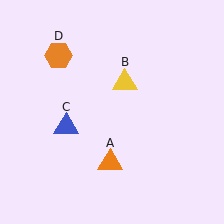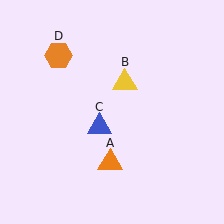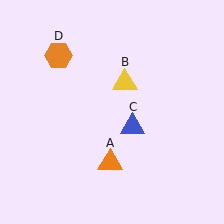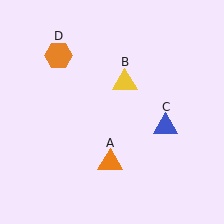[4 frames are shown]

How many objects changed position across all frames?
1 object changed position: blue triangle (object C).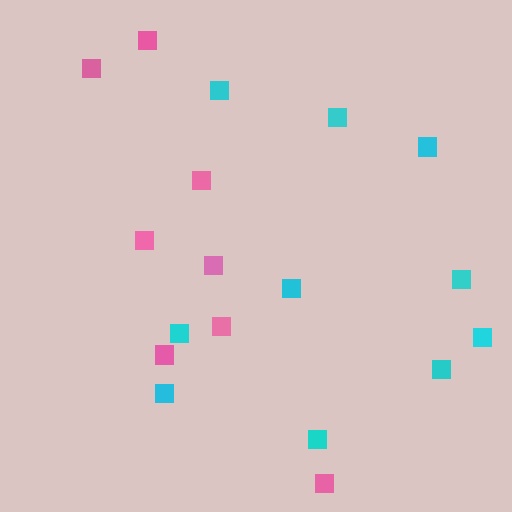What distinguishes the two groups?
There are 2 groups: one group of cyan squares (10) and one group of pink squares (8).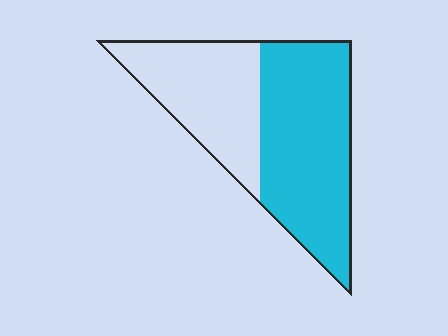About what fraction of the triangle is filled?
About three fifths (3/5).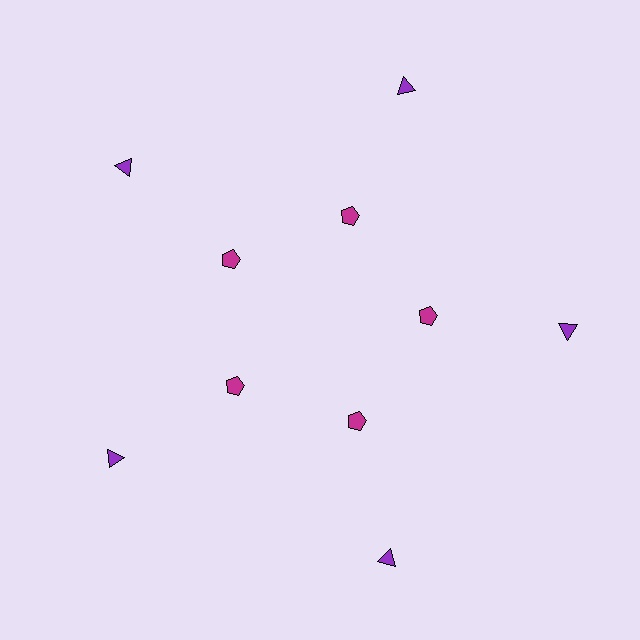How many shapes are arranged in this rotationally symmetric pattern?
There are 10 shapes, arranged in 5 groups of 2.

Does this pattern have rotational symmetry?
Yes, this pattern has 5-fold rotational symmetry. It looks the same after rotating 72 degrees around the center.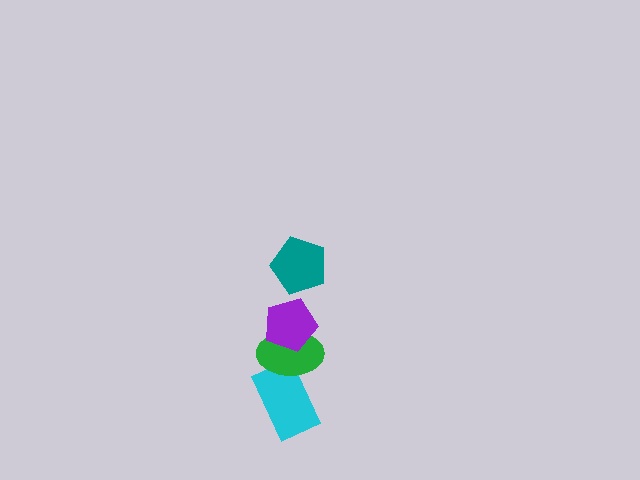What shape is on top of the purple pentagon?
The teal pentagon is on top of the purple pentagon.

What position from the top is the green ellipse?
The green ellipse is 3rd from the top.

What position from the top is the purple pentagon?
The purple pentagon is 2nd from the top.